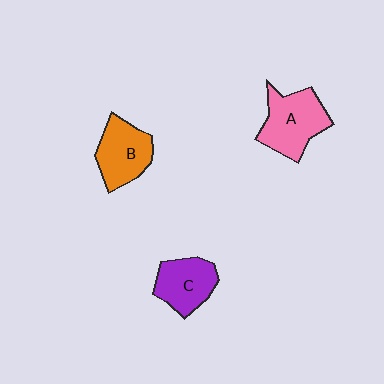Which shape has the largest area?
Shape A (pink).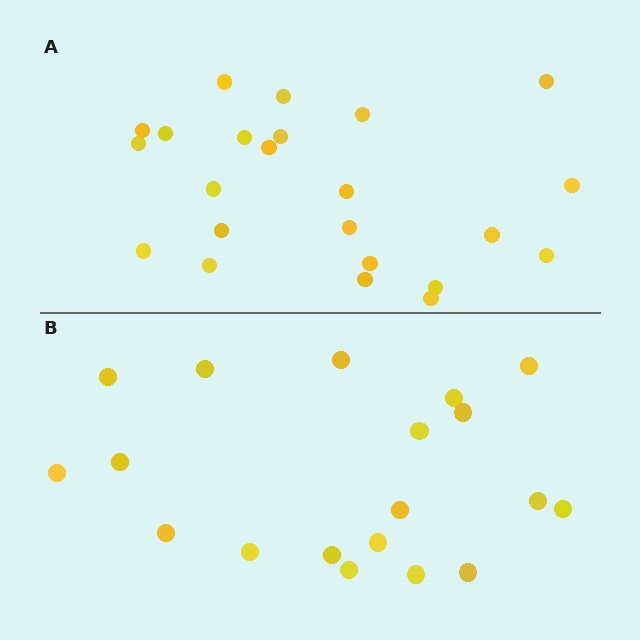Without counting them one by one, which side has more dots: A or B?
Region A (the top region) has more dots.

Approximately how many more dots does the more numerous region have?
Region A has about 4 more dots than region B.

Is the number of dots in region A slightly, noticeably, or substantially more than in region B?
Region A has only slightly more — the two regions are fairly close. The ratio is roughly 1.2 to 1.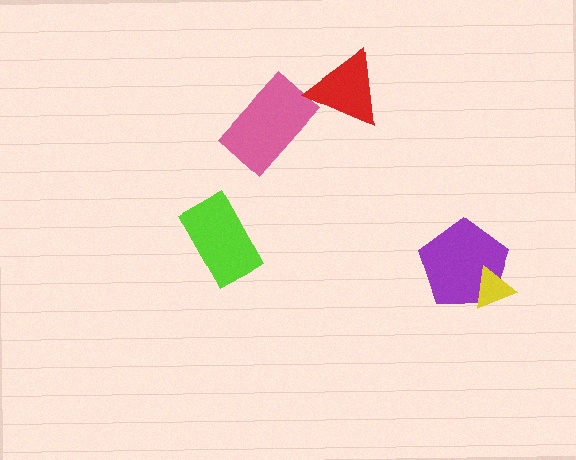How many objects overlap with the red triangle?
0 objects overlap with the red triangle.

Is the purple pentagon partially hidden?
Yes, it is partially covered by another shape.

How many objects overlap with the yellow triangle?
1 object overlaps with the yellow triangle.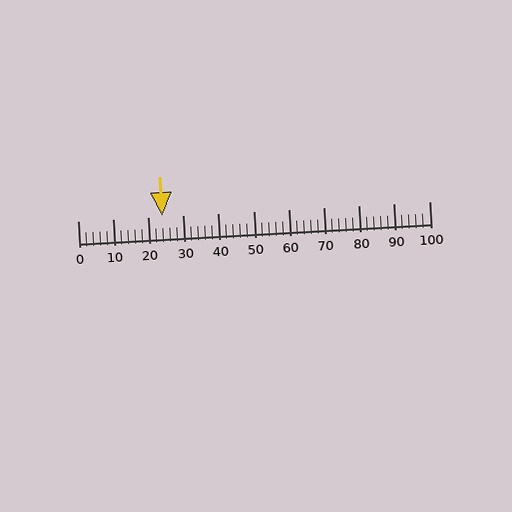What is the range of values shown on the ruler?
The ruler shows values from 0 to 100.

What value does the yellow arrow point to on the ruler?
The yellow arrow points to approximately 24.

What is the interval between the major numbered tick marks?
The major tick marks are spaced 10 units apart.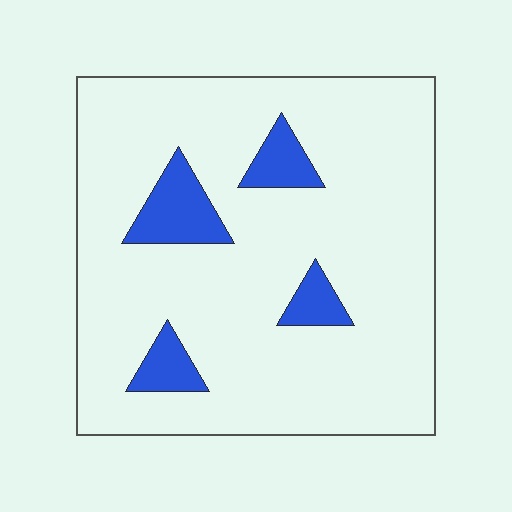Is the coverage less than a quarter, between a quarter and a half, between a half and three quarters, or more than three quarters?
Less than a quarter.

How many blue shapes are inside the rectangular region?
4.